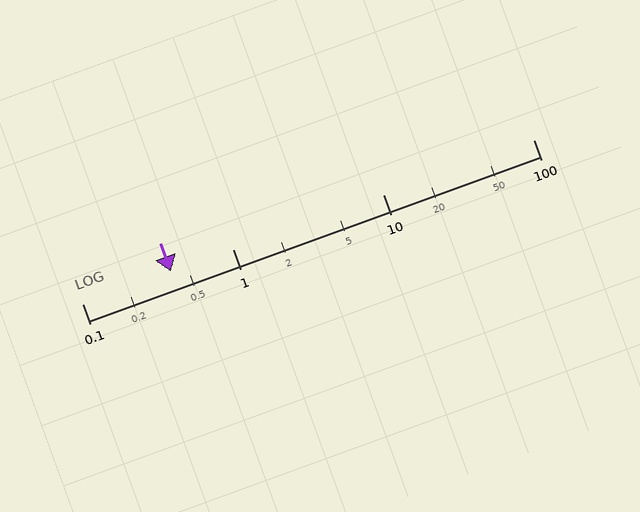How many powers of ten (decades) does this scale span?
The scale spans 3 decades, from 0.1 to 100.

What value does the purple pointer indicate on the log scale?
The pointer indicates approximately 0.39.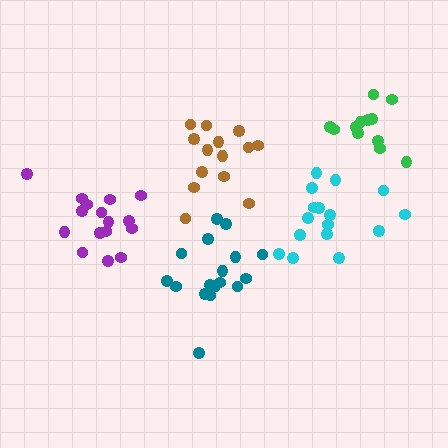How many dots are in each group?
Group 1: 12 dots, Group 2: 16 dots, Group 3: 16 dots, Group 4: 17 dots, Group 5: 14 dots (75 total).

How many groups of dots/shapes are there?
There are 5 groups.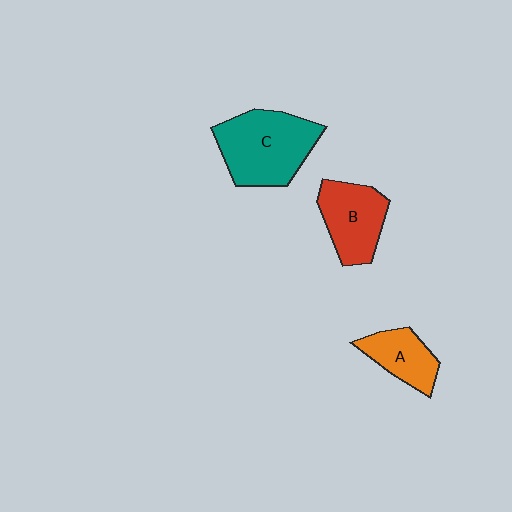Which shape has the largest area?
Shape C (teal).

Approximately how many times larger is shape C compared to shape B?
Approximately 1.4 times.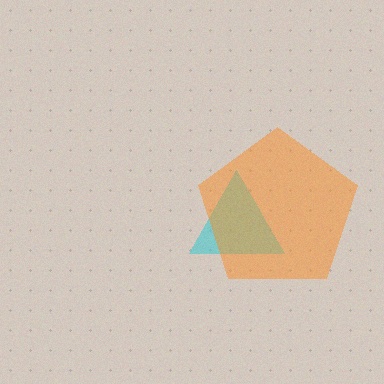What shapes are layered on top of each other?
The layered shapes are: a cyan triangle, an orange pentagon.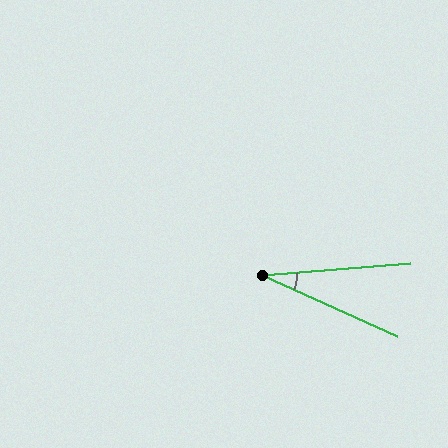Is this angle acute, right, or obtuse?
It is acute.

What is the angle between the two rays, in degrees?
Approximately 29 degrees.